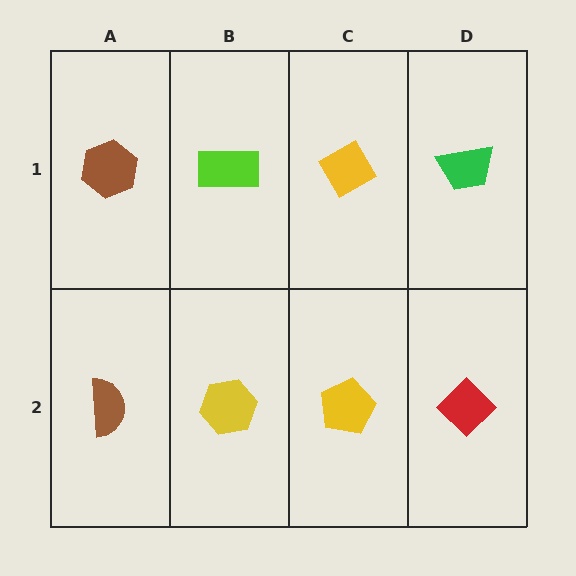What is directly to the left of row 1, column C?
A lime rectangle.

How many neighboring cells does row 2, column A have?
2.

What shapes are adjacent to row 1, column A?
A brown semicircle (row 2, column A), a lime rectangle (row 1, column B).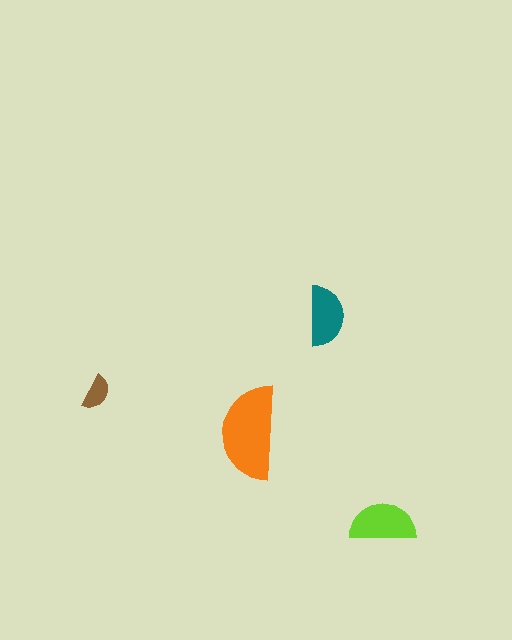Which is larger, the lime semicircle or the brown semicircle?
The lime one.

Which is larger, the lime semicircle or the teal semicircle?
The lime one.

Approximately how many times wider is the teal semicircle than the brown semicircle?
About 1.5 times wider.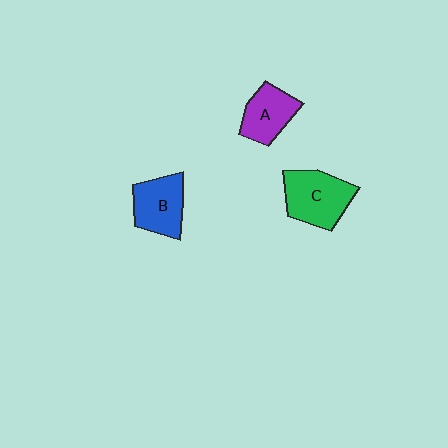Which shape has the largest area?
Shape C (green).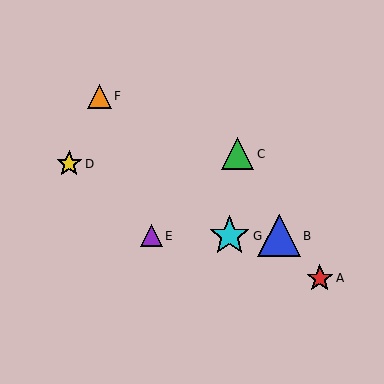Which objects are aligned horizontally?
Objects B, E, G are aligned horizontally.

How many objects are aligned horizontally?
3 objects (B, E, G) are aligned horizontally.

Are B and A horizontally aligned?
No, B is at y≈236 and A is at y≈278.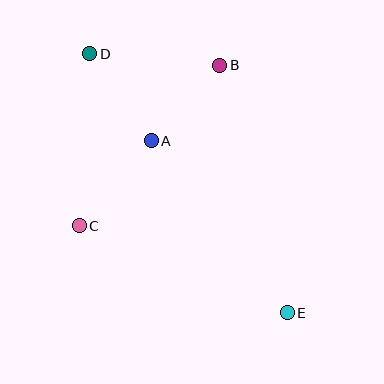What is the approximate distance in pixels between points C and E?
The distance between C and E is approximately 226 pixels.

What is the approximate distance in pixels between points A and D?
The distance between A and D is approximately 106 pixels.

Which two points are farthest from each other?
Points D and E are farthest from each other.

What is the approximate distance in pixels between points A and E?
The distance between A and E is approximately 219 pixels.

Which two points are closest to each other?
Points A and B are closest to each other.